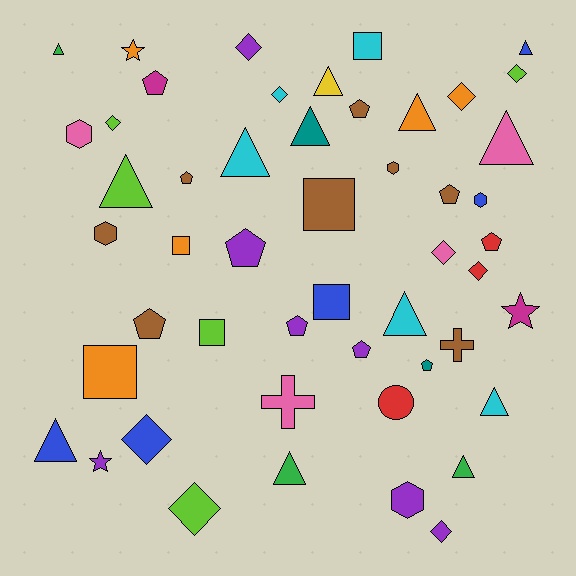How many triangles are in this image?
There are 13 triangles.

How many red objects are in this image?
There are 3 red objects.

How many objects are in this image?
There are 50 objects.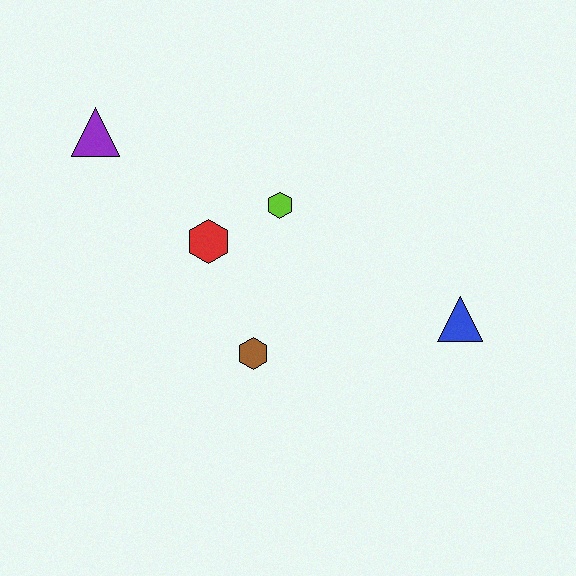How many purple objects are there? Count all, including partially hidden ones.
There is 1 purple object.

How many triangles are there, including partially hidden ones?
There are 2 triangles.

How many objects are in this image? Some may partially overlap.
There are 5 objects.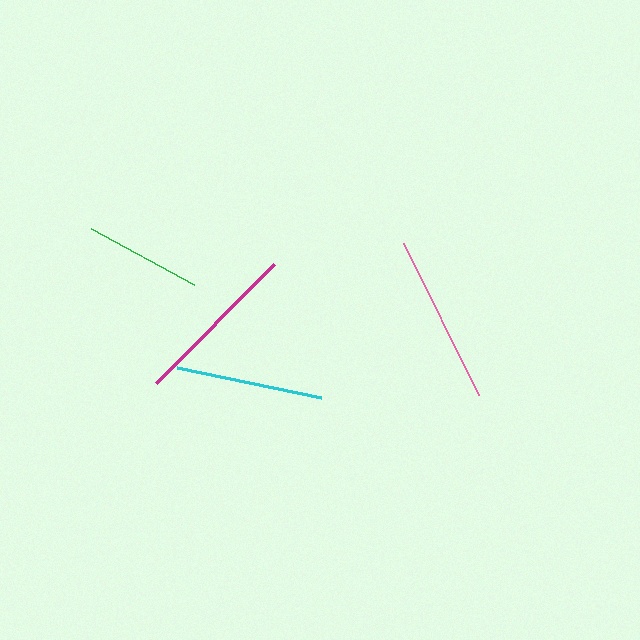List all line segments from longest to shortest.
From longest to shortest: pink, magenta, cyan, green.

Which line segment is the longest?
The pink line is the longest at approximately 169 pixels.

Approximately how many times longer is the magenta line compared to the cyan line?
The magenta line is approximately 1.1 times the length of the cyan line.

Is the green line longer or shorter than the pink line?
The pink line is longer than the green line.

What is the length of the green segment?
The green segment is approximately 116 pixels long.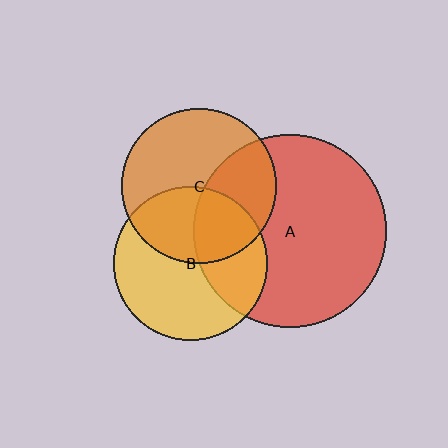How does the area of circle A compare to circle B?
Approximately 1.6 times.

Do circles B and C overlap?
Yes.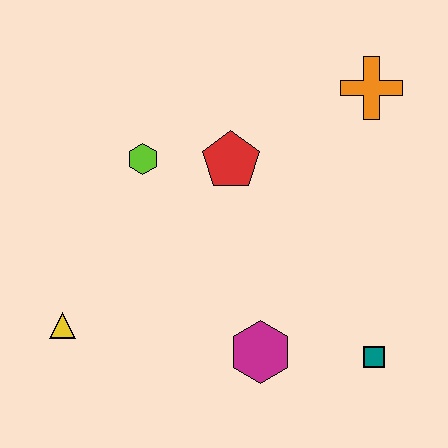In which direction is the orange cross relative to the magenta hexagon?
The orange cross is above the magenta hexagon.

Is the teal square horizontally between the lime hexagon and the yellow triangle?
No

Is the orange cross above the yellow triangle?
Yes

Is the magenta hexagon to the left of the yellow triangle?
No